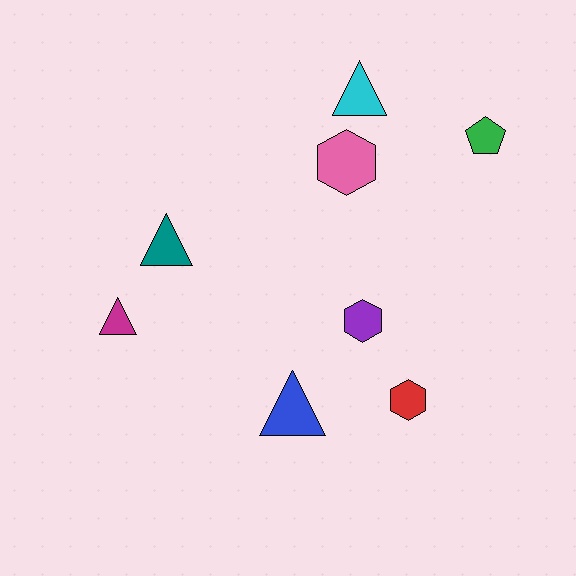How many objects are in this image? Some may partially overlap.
There are 8 objects.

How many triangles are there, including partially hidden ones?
There are 4 triangles.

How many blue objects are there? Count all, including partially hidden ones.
There is 1 blue object.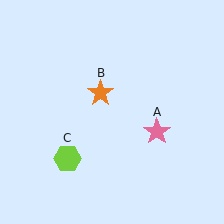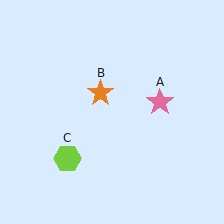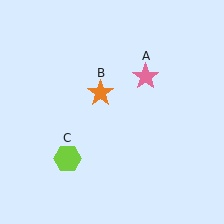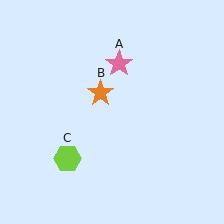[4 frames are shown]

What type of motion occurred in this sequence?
The pink star (object A) rotated counterclockwise around the center of the scene.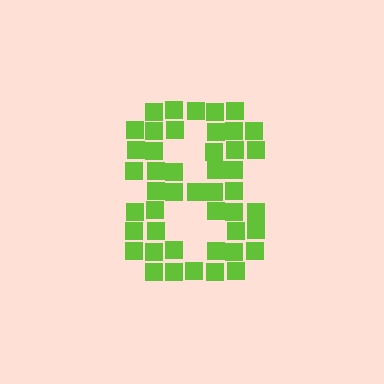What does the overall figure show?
The overall figure shows the digit 8.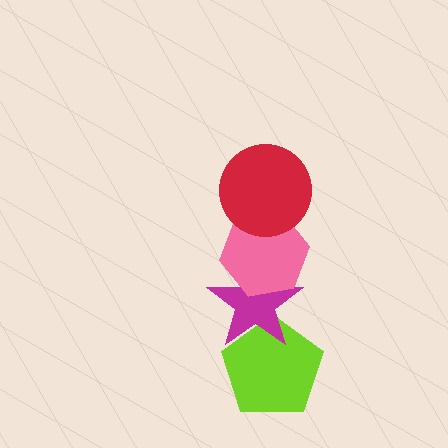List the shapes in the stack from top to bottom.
From top to bottom: the red circle, the pink hexagon, the magenta star, the lime pentagon.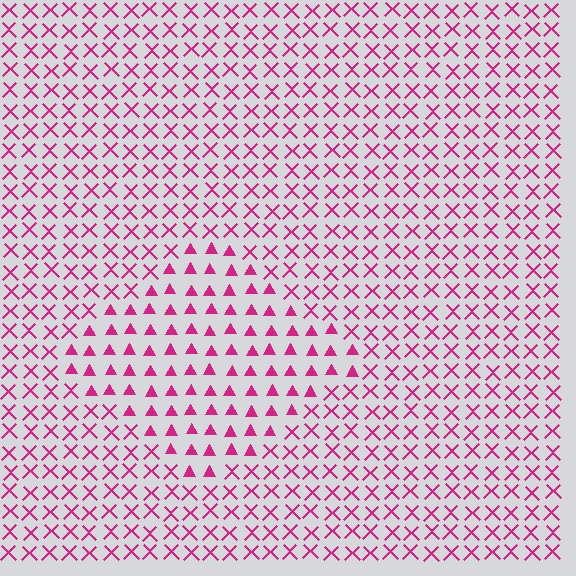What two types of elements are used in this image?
The image uses triangles inside the diamond region and X marks outside it.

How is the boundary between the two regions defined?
The boundary is defined by a change in element shape: triangles inside vs. X marks outside. All elements share the same color and spacing.